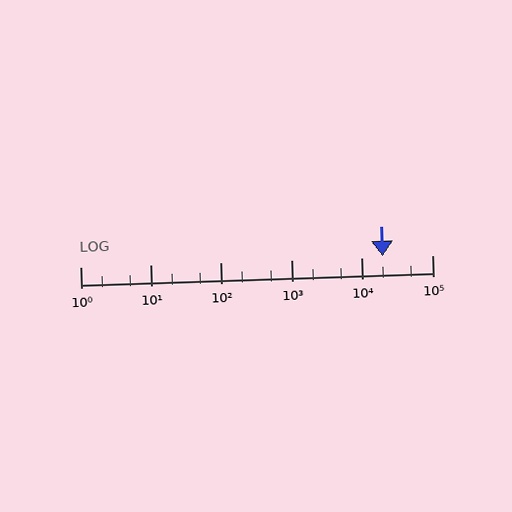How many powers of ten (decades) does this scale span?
The scale spans 5 decades, from 1 to 100000.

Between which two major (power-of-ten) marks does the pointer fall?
The pointer is between 10000 and 100000.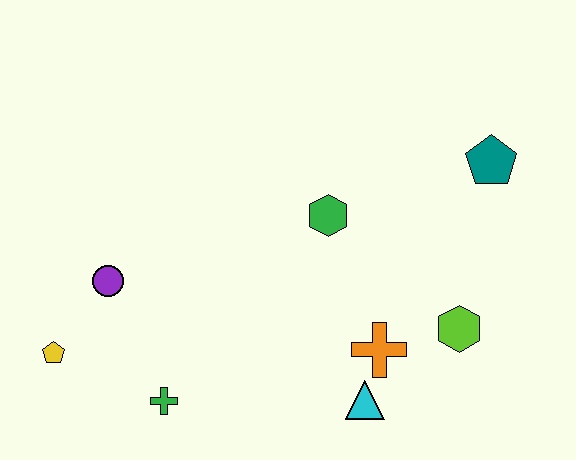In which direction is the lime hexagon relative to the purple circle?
The lime hexagon is to the right of the purple circle.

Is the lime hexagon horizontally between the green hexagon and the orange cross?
No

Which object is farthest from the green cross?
The teal pentagon is farthest from the green cross.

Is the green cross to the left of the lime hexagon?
Yes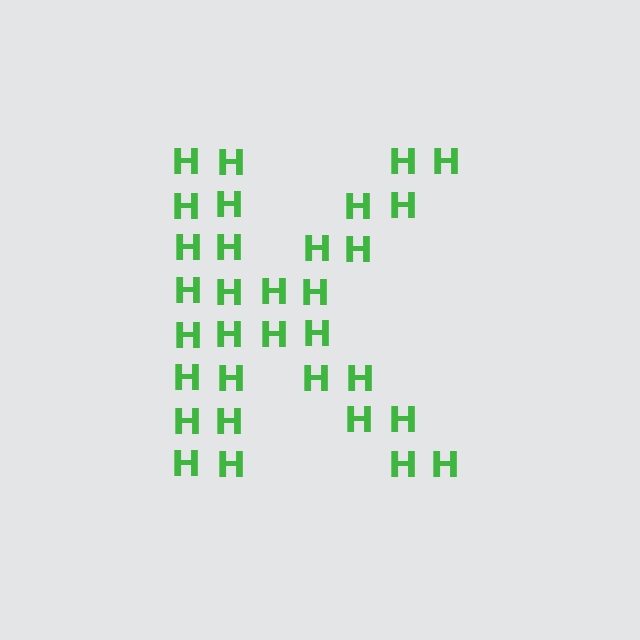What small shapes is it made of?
It is made of small letter H's.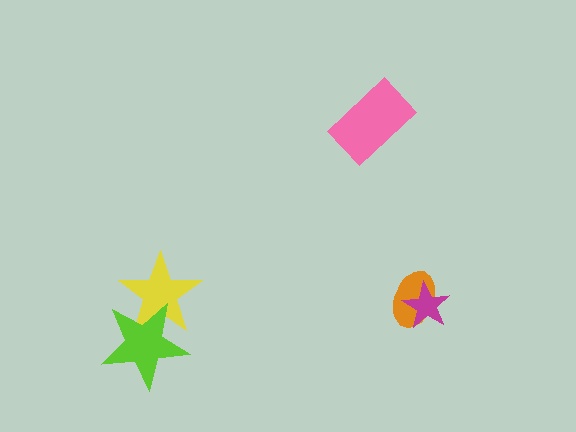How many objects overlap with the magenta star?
1 object overlaps with the magenta star.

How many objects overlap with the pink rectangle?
0 objects overlap with the pink rectangle.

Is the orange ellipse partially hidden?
Yes, it is partially covered by another shape.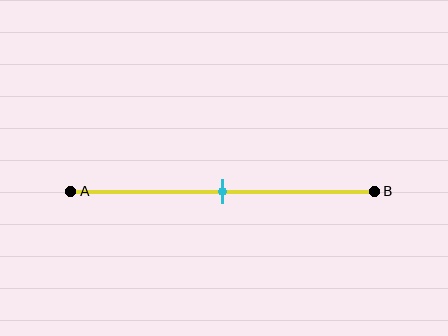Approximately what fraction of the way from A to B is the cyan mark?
The cyan mark is approximately 50% of the way from A to B.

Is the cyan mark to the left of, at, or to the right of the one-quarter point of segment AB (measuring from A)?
The cyan mark is to the right of the one-quarter point of segment AB.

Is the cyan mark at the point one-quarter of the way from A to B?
No, the mark is at about 50% from A, not at the 25% one-quarter point.